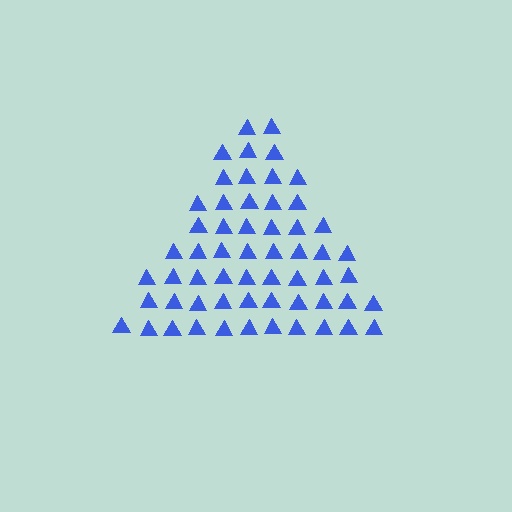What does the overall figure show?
The overall figure shows a triangle.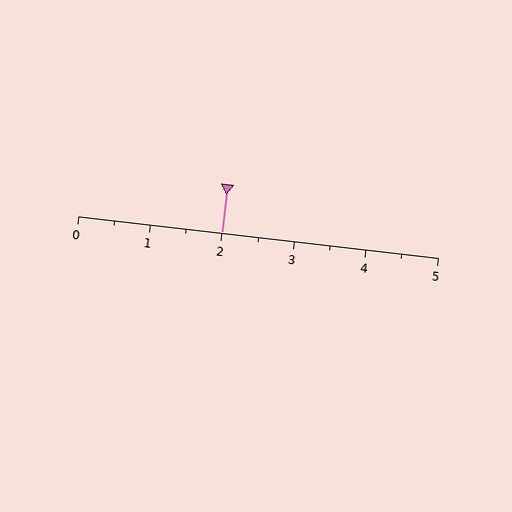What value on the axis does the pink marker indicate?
The marker indicates approximately 2.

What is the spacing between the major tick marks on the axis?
The major ticks are spaced 1 apart.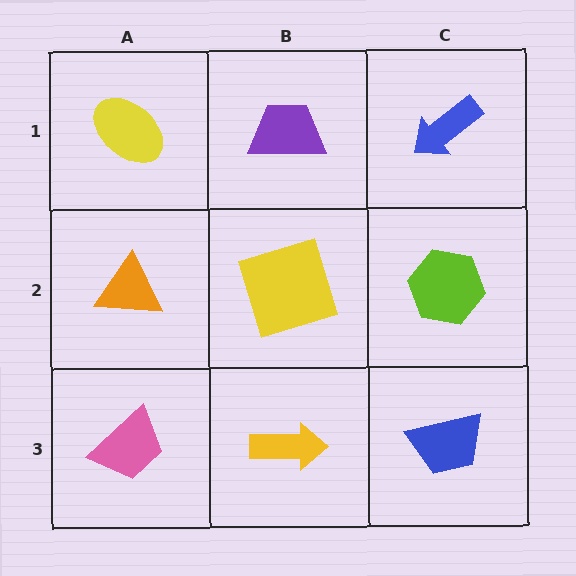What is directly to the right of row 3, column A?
A yellow arrow.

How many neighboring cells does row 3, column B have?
3.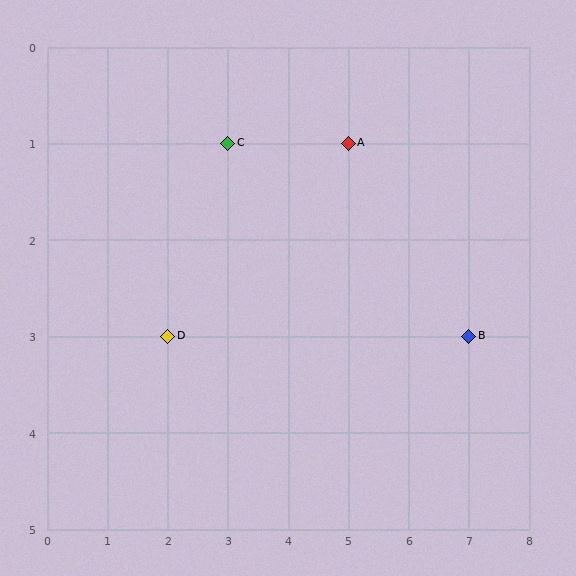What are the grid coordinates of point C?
Point C is at grid coordinates (3, 1).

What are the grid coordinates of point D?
Point D is at grid coordinates (2, 3).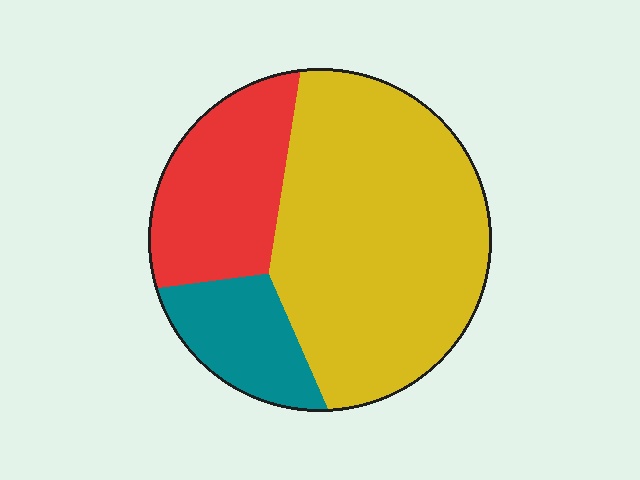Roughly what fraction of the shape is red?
Red covers about 25% of the shape.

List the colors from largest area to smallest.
From largest to smallest: yellow, red, teal.